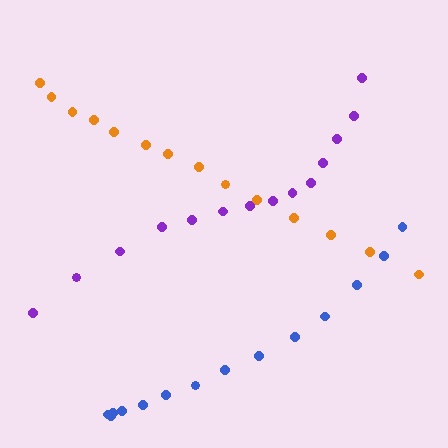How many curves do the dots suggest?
There are 3 distinct paths.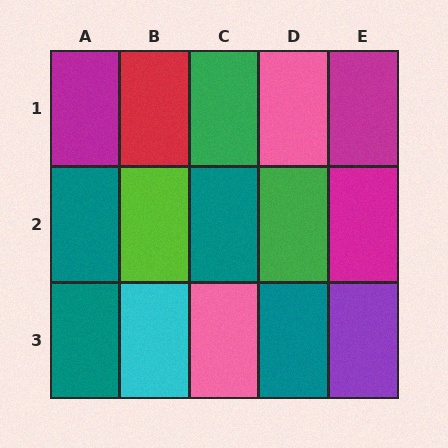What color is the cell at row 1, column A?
Magenta.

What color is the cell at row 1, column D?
Pink.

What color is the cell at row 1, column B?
Red.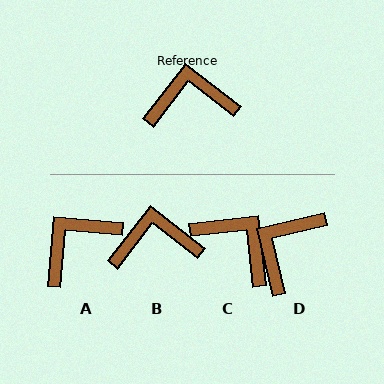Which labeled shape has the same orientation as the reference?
B.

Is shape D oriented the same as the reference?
No, it is off by about 51 degrees.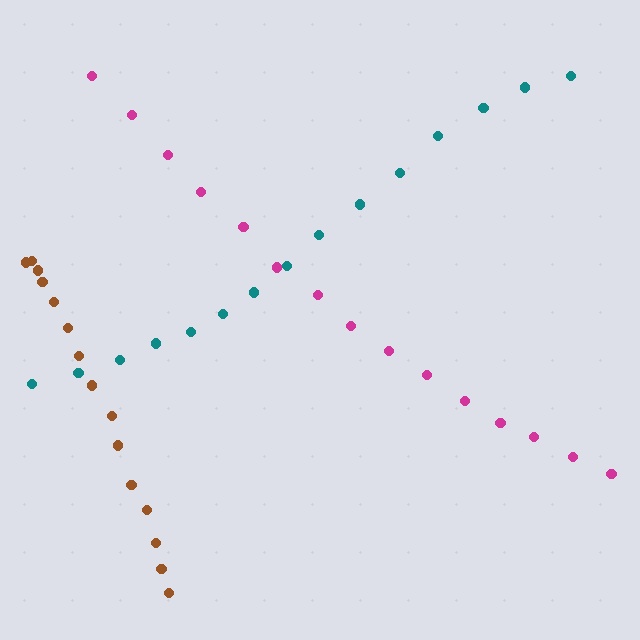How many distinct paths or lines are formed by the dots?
There are 3 distinct paths.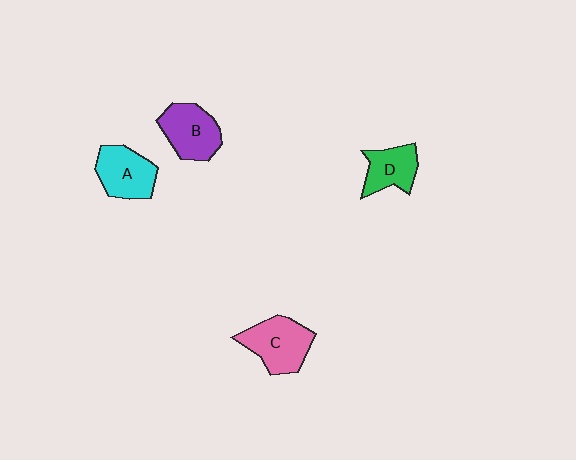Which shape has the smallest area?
Shape D (green).